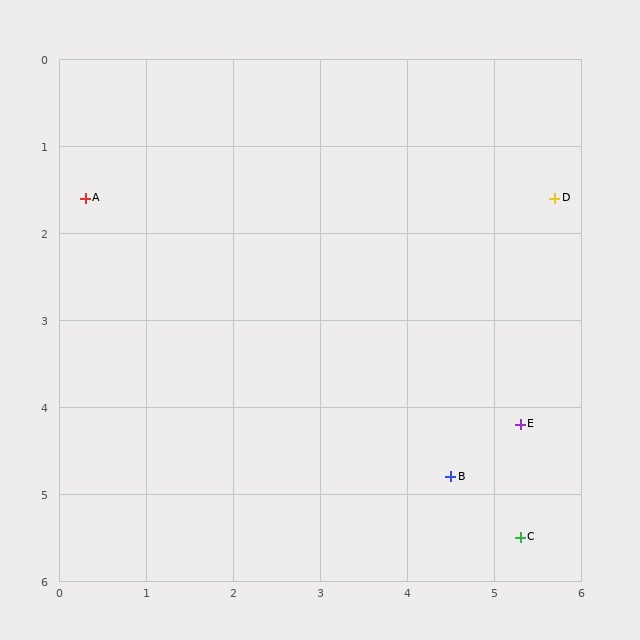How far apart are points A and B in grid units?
Points A and B are about 5.3 grid units apart.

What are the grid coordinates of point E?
Point E is at approximately (5.3, 4.2).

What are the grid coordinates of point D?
Point D is at approximately (5.7, 1.6).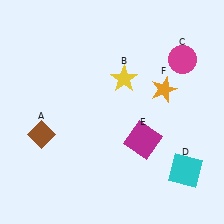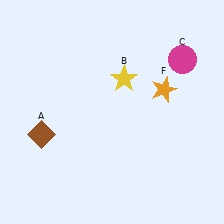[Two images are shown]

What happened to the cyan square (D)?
The cyan square (D) was removed in Image 2. It was in the bottom-right area of Image 1.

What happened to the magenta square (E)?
The magenta square (E) was removed in Image 2. It was in the bottom-right area of Image 1.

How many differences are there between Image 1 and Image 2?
There are 2 differences between the two images.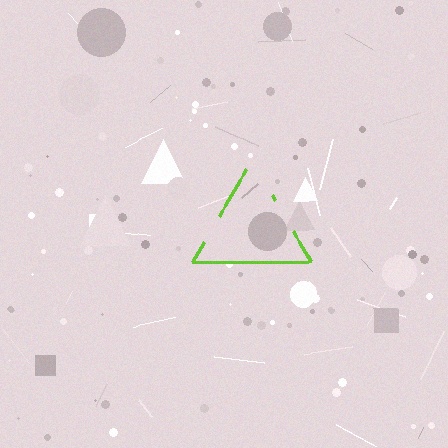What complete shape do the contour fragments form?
The contour fragments form a triangle.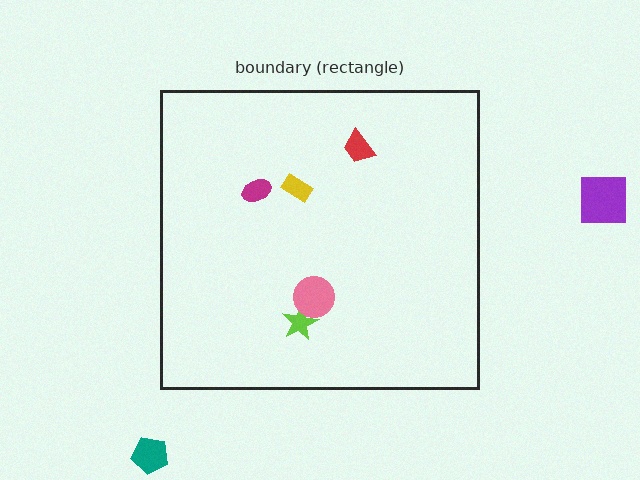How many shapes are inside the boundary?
5 inside, 2 outside.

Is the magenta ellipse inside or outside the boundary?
Inside.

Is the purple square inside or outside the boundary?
Outside.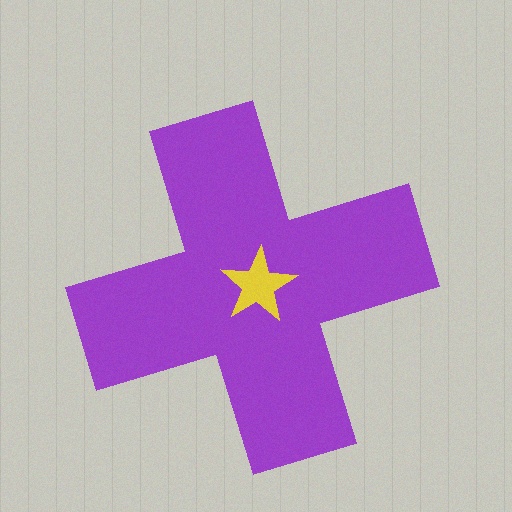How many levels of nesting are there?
2.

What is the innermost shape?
The yellow star.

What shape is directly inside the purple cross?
The yellow star.